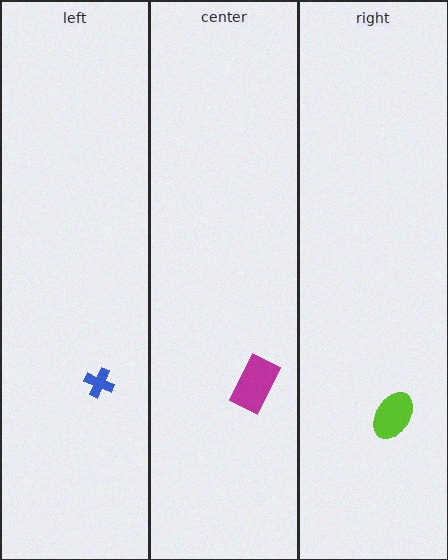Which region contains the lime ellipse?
The right region.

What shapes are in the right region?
The lime ellipse.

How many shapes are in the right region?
1.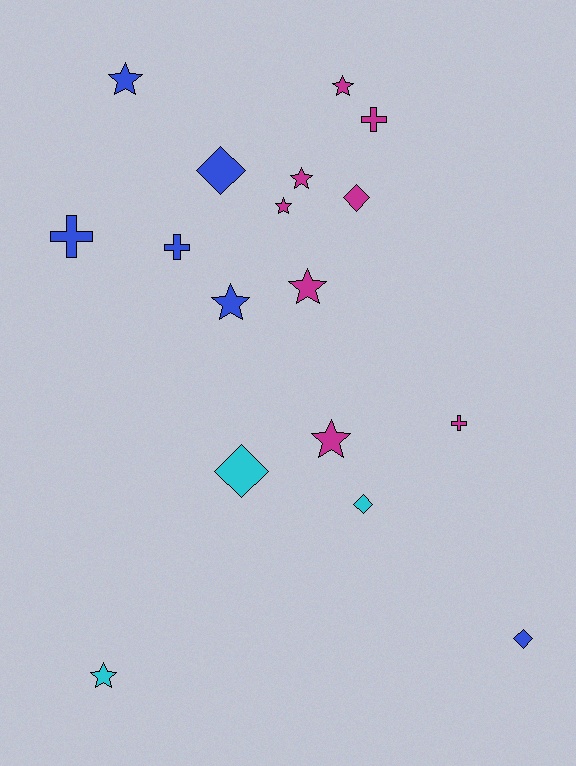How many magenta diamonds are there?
There is 1 magenta diamond.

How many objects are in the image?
There are 17 objects.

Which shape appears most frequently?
Star, with 8 objects.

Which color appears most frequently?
Magenta, with 8 objects.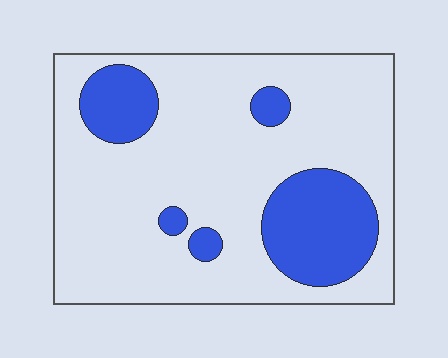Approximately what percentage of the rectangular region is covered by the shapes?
Approximately 20%.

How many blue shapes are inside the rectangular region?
5.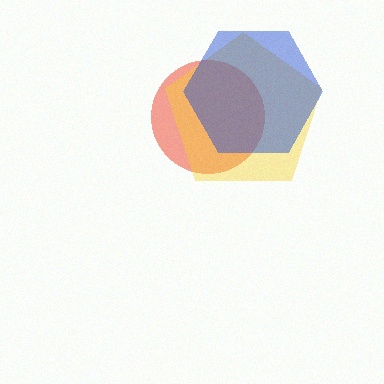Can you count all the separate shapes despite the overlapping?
Yes, there are 3 separate shapes.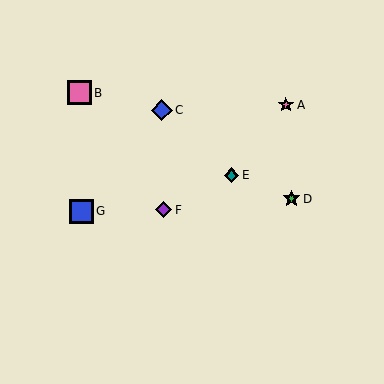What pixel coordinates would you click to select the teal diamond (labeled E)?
Click at (231, 175) to select the teal diamond E.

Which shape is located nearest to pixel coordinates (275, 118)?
The pink star (labeled A) at (286, 105) is nearest to that location.